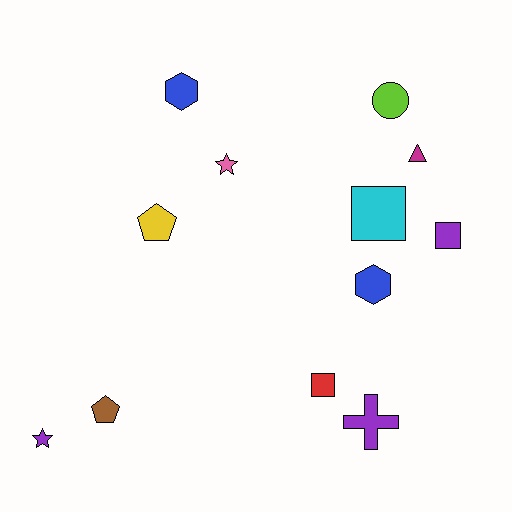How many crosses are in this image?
There is 1 cross.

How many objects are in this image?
There are 12 objects.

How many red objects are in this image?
There is 1 red object.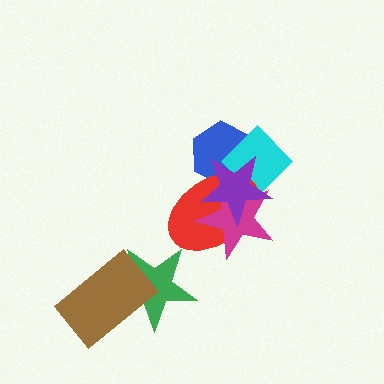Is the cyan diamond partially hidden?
Yes, it is partially covered by another shape.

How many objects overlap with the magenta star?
4 objects overlap with the magenta star.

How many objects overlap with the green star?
1 object overlaps with the green star.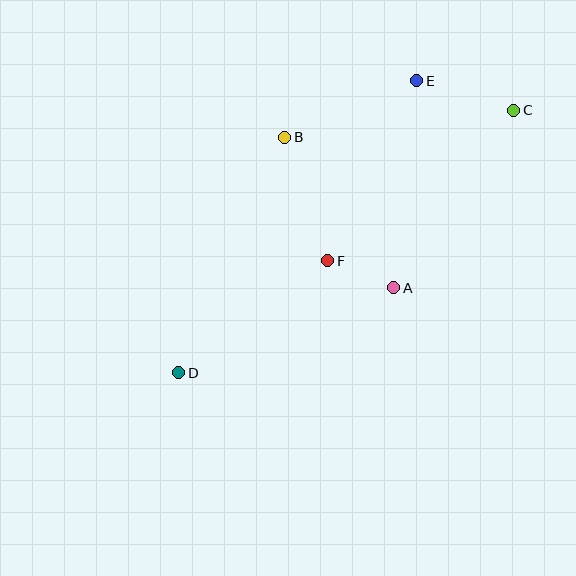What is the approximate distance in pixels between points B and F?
The distance between B and F is approximately 131 pixels.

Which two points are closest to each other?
Points A and F are closest to each other.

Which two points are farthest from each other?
Points C and D are farthest from each other.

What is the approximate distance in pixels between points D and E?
The distance between D and E is approximately 377 pixels.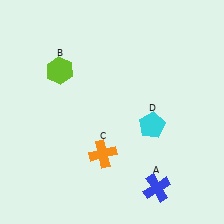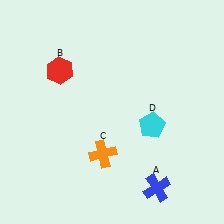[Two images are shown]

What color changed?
The hexagon (B) changed from lime in Image 1 to red in Image 2.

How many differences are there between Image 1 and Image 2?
There is 1 difference between the two images.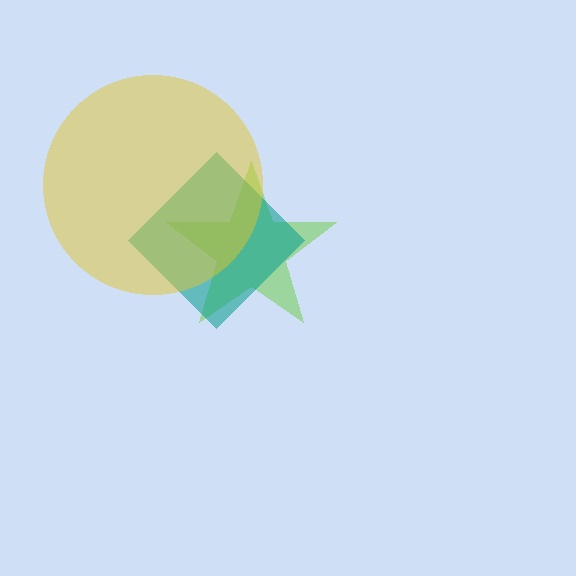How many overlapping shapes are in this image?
There are 3 overlapping shapes in the image.